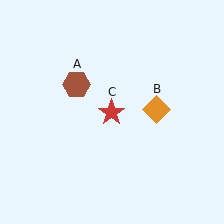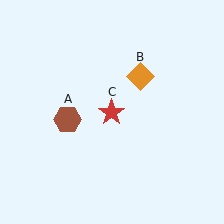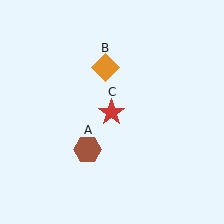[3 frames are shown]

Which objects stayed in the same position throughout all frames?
Red star (object C) remained stationary.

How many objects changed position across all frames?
2 objects changed position: brown hexagon (object A), orange diamond (object B).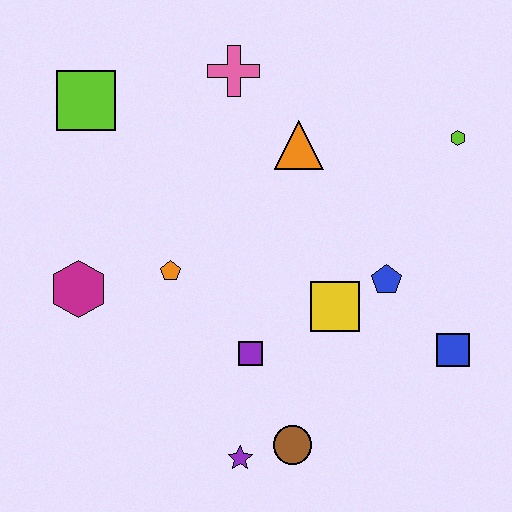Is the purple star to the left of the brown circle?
Yes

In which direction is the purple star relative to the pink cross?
The purple star is below the pink cross.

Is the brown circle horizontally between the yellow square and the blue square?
No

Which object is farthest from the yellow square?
The lime square is farthest from the yellow square.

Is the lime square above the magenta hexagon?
Yes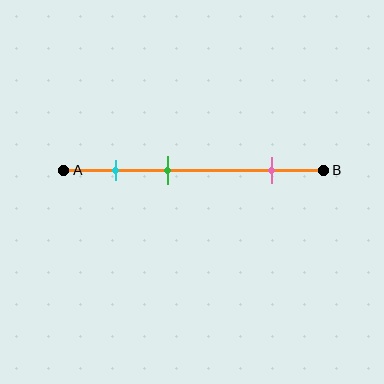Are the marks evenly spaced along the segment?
No, the marks are not evenly spaced.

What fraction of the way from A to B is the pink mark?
The pink mark is approximately 80% (0.8) of the way from A to B.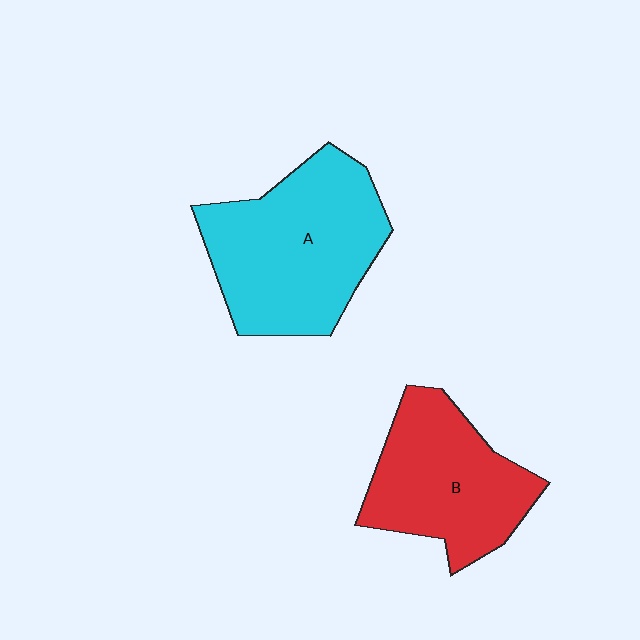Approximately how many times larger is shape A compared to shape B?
Approximately 1.3 times.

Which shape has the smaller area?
Shape B (red).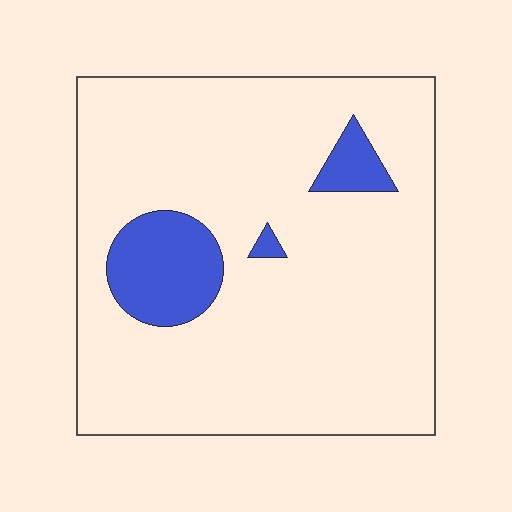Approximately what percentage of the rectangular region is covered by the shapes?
Approximately 10%.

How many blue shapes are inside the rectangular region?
3.